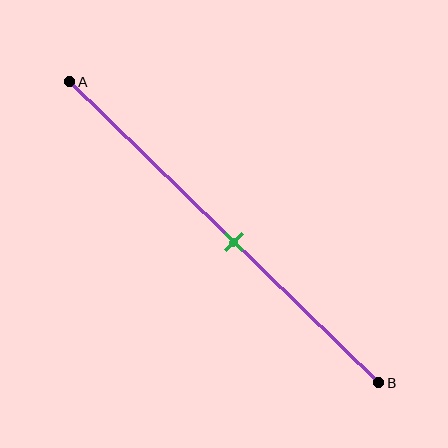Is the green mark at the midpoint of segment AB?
No, the mark is at about 55% from A, not at the 50% midpoint.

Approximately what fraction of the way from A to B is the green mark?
The green mark is approximately 55% of the way from A to B.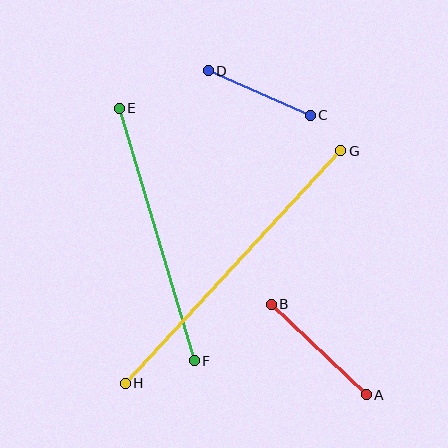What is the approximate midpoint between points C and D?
The midpoint is at approximately (259, 93) pixels.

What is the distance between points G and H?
The distance is approximately 317 pixels.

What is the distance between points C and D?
The distance is approximately 111 pixels.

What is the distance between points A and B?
The distance is approximately 131 pixels.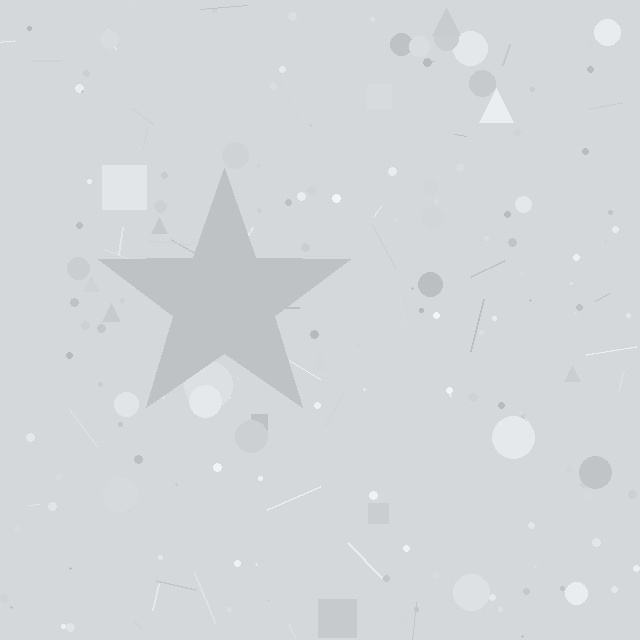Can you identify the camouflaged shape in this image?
The camouflaged shape is a star.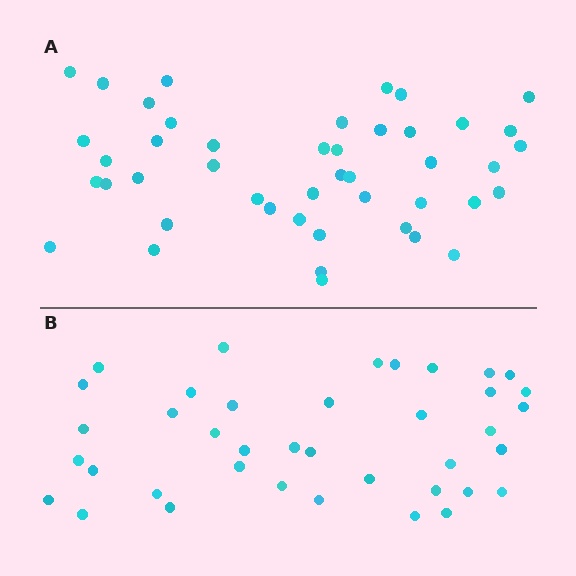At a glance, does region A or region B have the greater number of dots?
Region A (the top region) has more dots.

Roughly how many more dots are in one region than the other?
Region A has about 6 more dots than region B.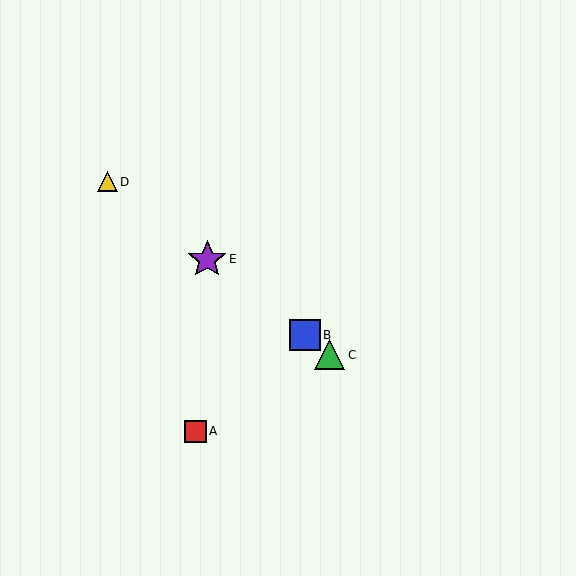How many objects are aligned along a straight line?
4 objects (B, C, D, E) are aligned along a straight line.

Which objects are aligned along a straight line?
Objects B, C, D, E are aligned along a straight line.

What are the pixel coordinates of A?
Object A is at (195, 431).